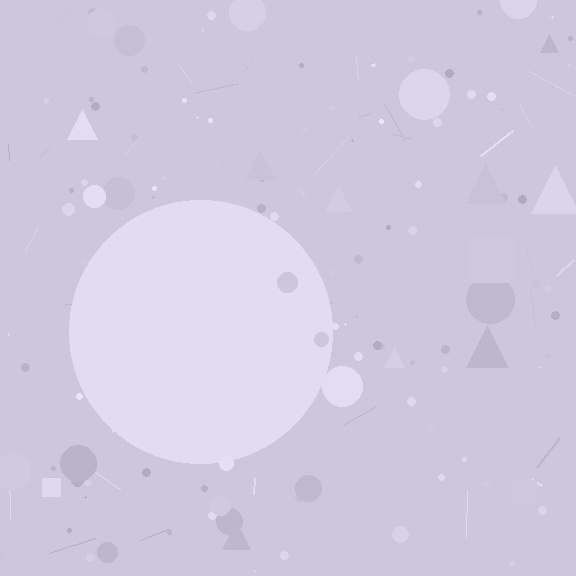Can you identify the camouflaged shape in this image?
The camouflaged shape is a circle.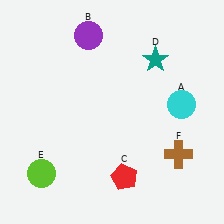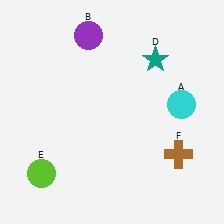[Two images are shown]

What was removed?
The red pentagon (C) was removed in Image 2.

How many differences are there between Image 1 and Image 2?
There is 1 difference between the two images.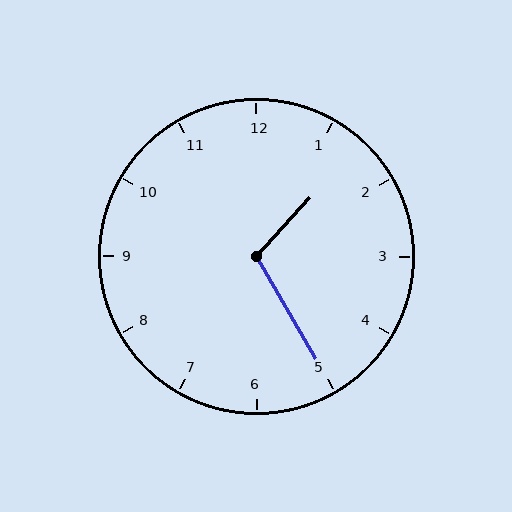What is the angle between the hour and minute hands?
Approximately 108 degrees.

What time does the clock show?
1:25.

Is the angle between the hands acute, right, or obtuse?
It is obtuse.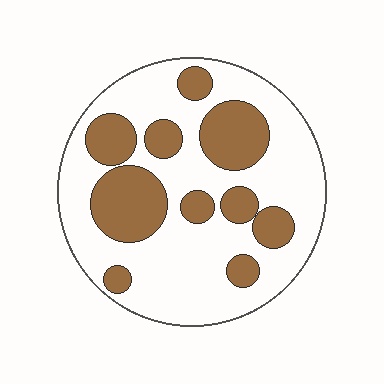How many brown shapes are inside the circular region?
10.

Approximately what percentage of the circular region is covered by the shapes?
Approximately 30%.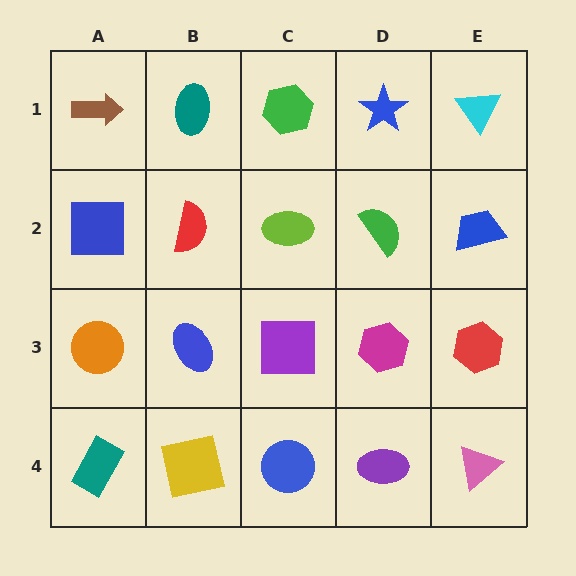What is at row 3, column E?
A red hexagon.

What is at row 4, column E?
A pink triangle.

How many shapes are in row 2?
5 shapes.